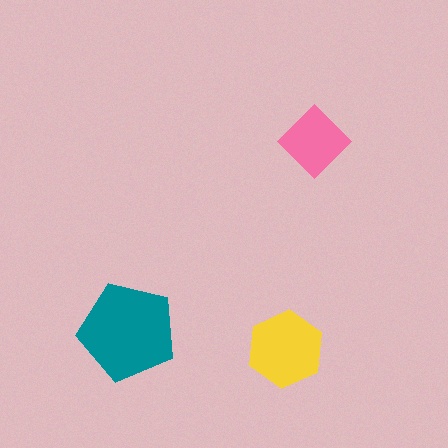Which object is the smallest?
The pink diamond.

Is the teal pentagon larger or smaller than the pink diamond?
Larger.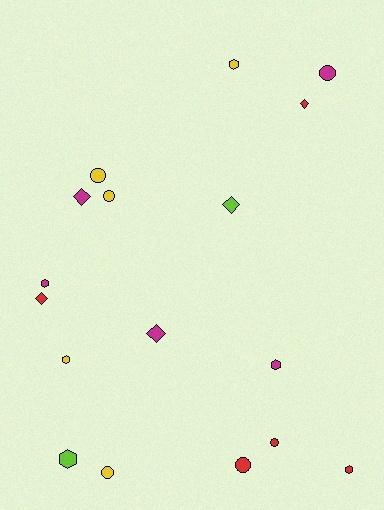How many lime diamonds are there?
There is 1 lime diamond.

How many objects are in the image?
There are 17 objects.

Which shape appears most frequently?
Hexagon, with 6 objects.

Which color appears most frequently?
Yellow, with 5 objects.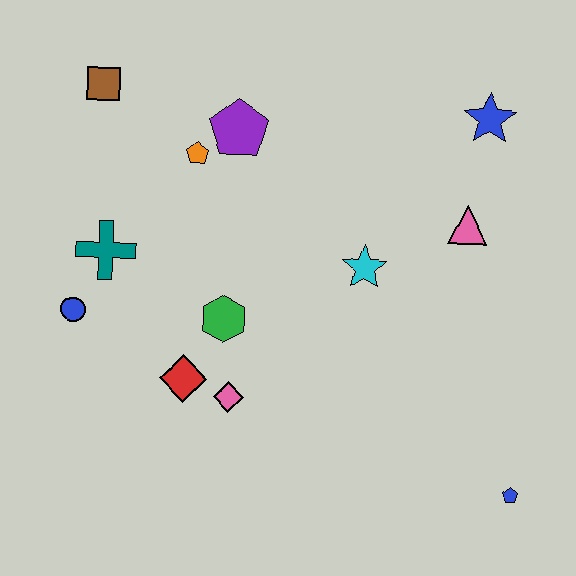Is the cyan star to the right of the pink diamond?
Yes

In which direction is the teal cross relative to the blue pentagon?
The teal cross is to the left of the blue pentagon.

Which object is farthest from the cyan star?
The brown square is farthest from the cyan star.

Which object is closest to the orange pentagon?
The purple pentagon is closest to the orange pentagon.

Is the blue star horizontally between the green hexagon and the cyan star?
No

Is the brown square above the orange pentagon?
Yes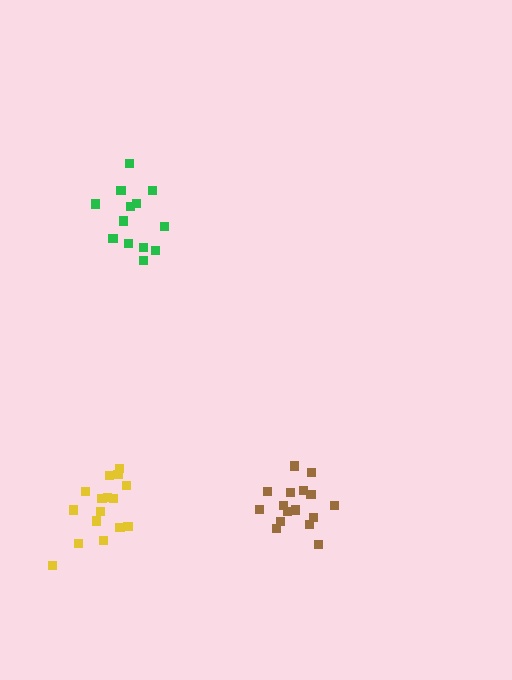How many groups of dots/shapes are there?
There are 3 groups.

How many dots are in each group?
Group 1: 13 dots, Group 2: 16 dots, Group 3: 16 dots (45 total).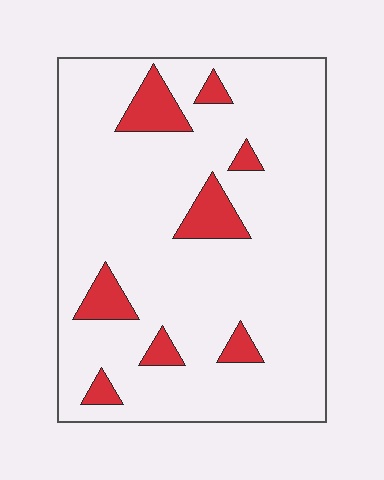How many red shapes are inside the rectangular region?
8.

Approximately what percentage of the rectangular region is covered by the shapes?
Approximately 10%.